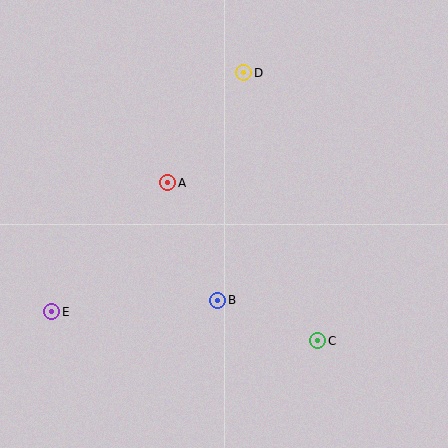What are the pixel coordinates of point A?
Point A is at (168, 183).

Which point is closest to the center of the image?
Point A at (168, 183) is closest to the center.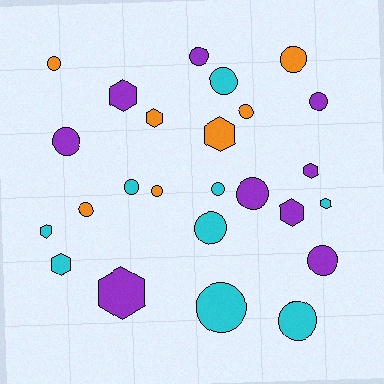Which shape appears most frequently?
Circle, with 16 objects.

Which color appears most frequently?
Cyan, with 9 objects.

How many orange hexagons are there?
There are 2 orange hexagons.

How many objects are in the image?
There are 25 objects.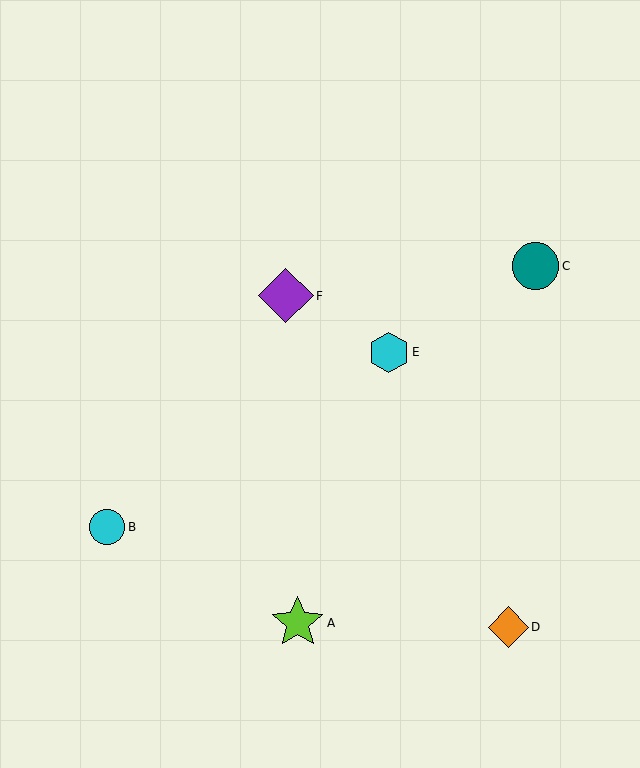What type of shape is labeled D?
Shape D is an orange diamond.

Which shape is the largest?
The purple diamond (labeled F) is the largest.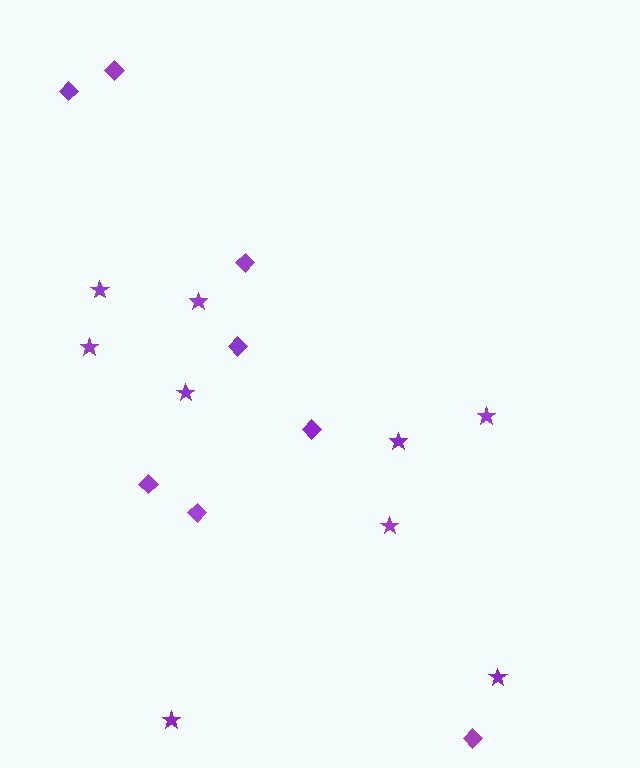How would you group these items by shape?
There are 2 groups: one group of stars (9) and one group of diamonds (8).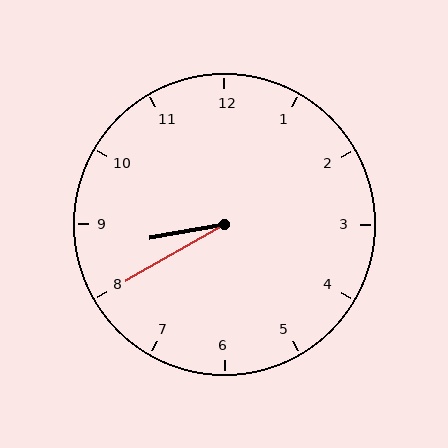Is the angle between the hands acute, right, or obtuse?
It is acute.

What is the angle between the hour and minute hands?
Approximately 20 degrees.